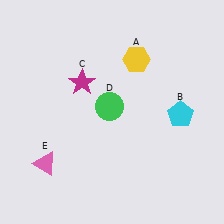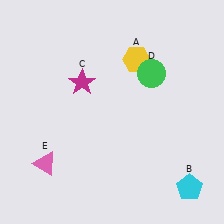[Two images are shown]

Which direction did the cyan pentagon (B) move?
The cyan pentagon (B) moved down.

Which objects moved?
The objects that moved are: the cyan pentagon (B), the green circle (D).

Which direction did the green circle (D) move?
The green circle (D) moved right.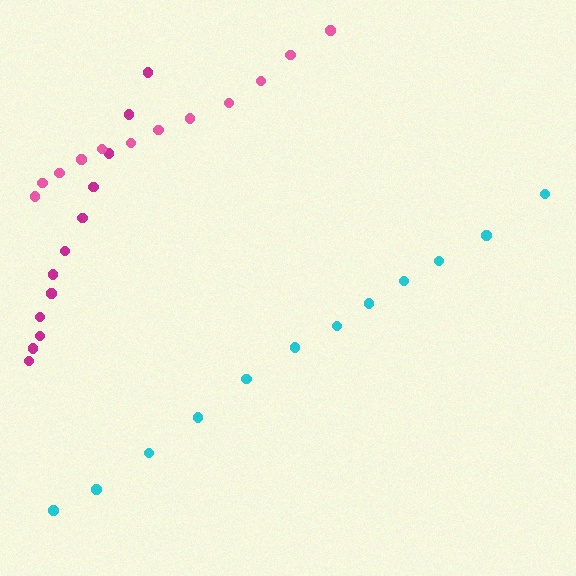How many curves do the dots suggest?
There are 3 distinct paths.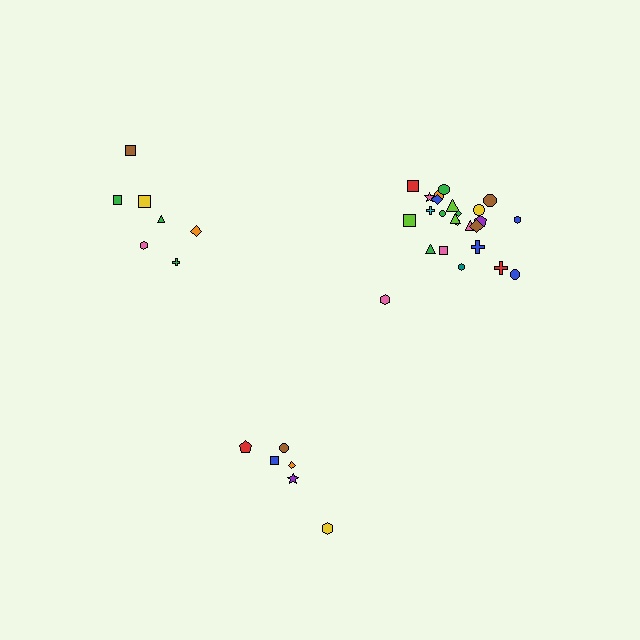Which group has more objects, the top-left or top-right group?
The top-right group.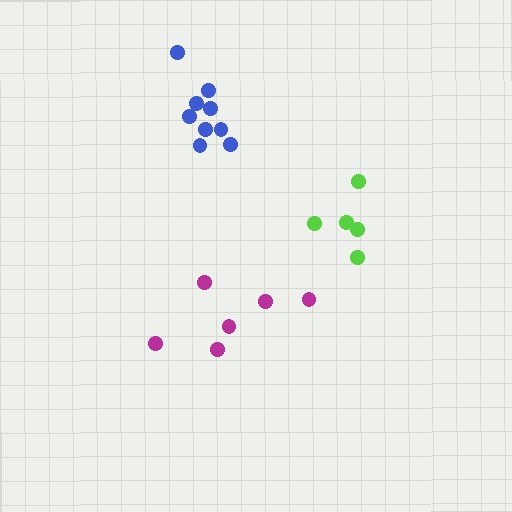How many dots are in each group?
Group 1: 6 dots, Group 2: 9 dots, Group 3: 5 dots (20 total).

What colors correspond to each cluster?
The clusters are colored: magenta, blue, lime.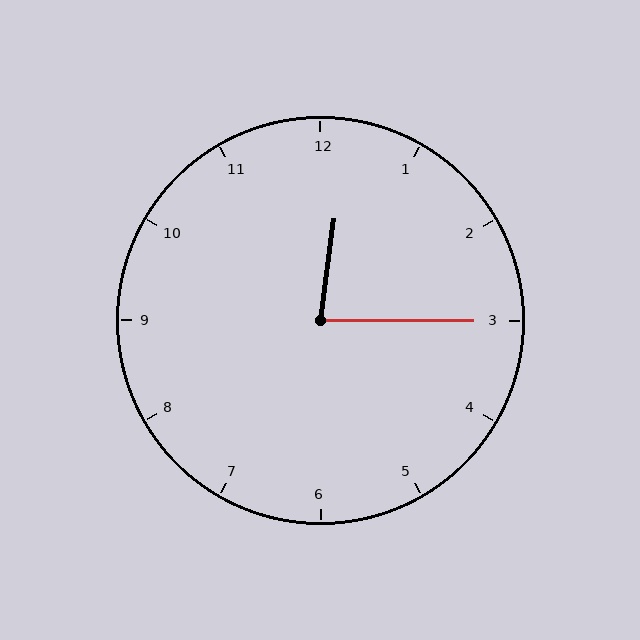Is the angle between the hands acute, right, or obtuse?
It is acute.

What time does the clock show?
12:15.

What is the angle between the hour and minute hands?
Approximately 82 degrees.